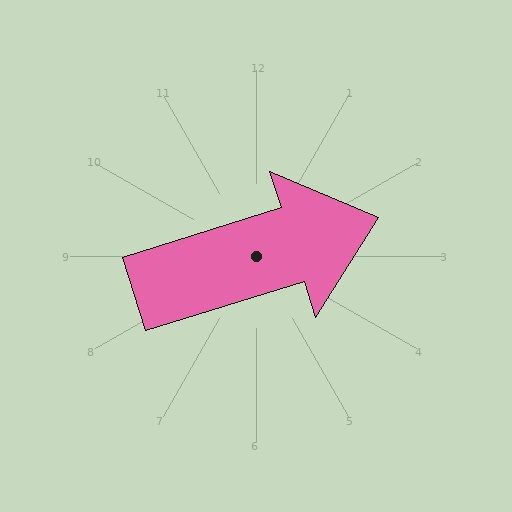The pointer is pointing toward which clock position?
Roughly 2 o'clock.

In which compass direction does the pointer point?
East.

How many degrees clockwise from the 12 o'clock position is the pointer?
Approximately 73 degrees.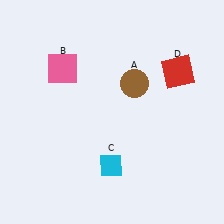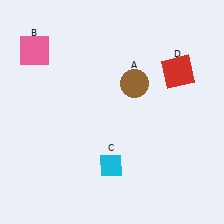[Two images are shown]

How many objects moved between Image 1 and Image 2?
1 object moved between the two images.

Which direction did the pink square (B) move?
The pink square (B) moved left.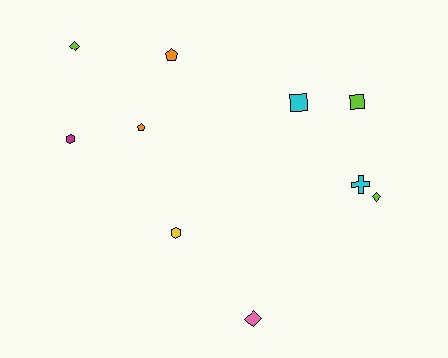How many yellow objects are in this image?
There is 1 yellow object.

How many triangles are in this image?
There are no triangles.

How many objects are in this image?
There are 10 objects.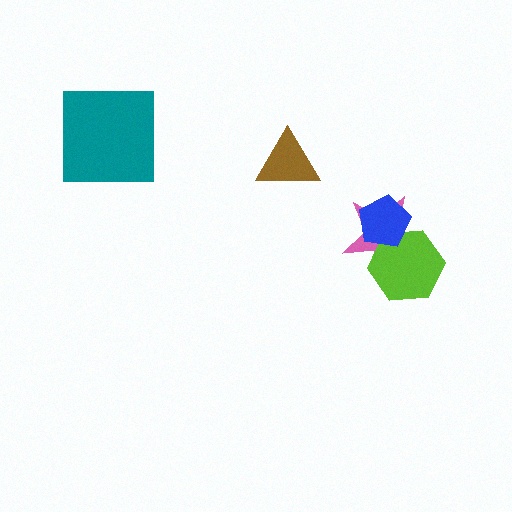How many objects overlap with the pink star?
2 objects overlap with the pink star.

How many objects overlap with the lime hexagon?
2 objects overlap with the lime hexagon.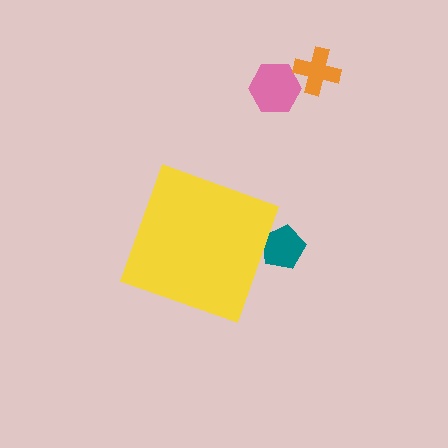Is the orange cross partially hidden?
No, the orange cross is fully visible.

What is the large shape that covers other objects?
A yellow diamond.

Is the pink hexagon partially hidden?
No, the pink hexagon is fully visible.